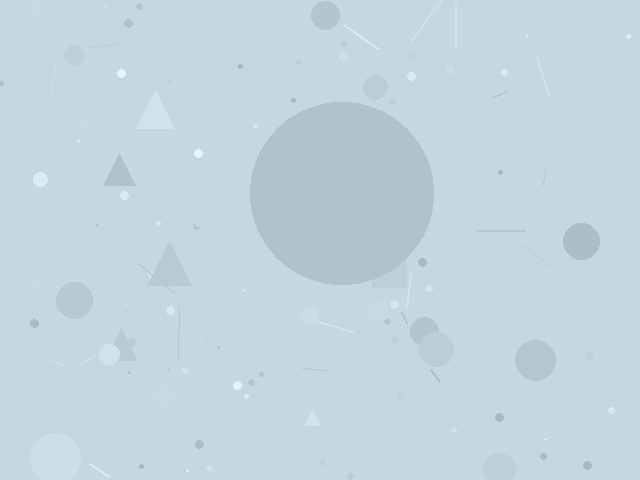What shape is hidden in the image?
A circle is hidden in the image.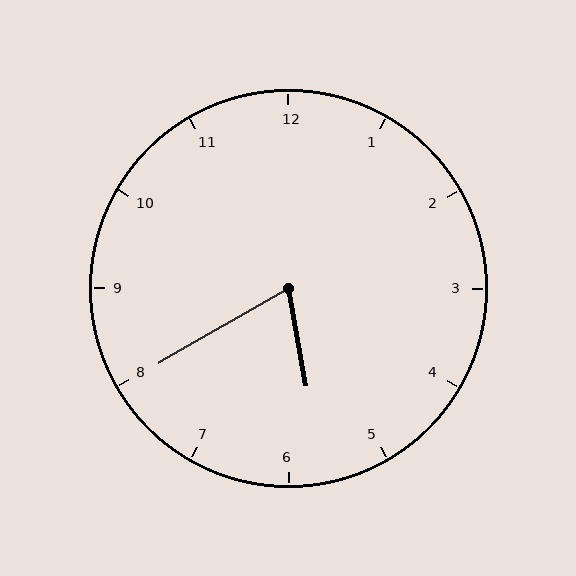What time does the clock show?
5:40.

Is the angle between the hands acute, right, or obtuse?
It is acute.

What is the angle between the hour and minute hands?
Approximately 70 degrees.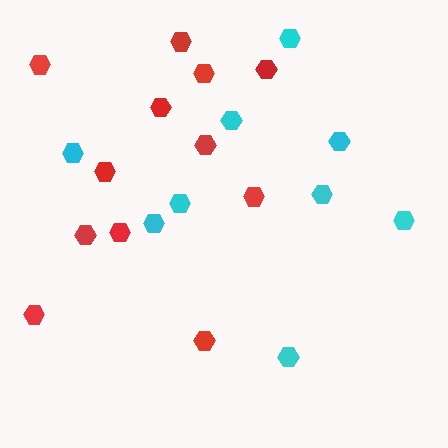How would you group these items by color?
There are 2 groups: one group of red hexagons (12) and one group of cyan hexagons (9).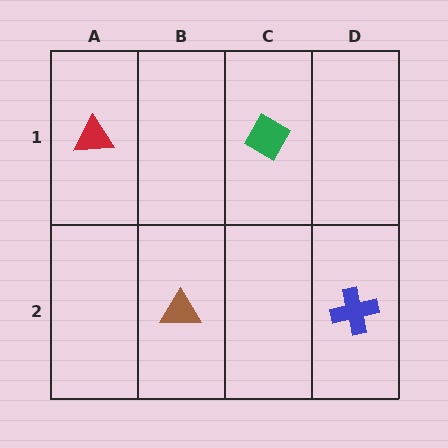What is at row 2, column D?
A blue cross.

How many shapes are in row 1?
2 shapes.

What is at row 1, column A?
A red triangle.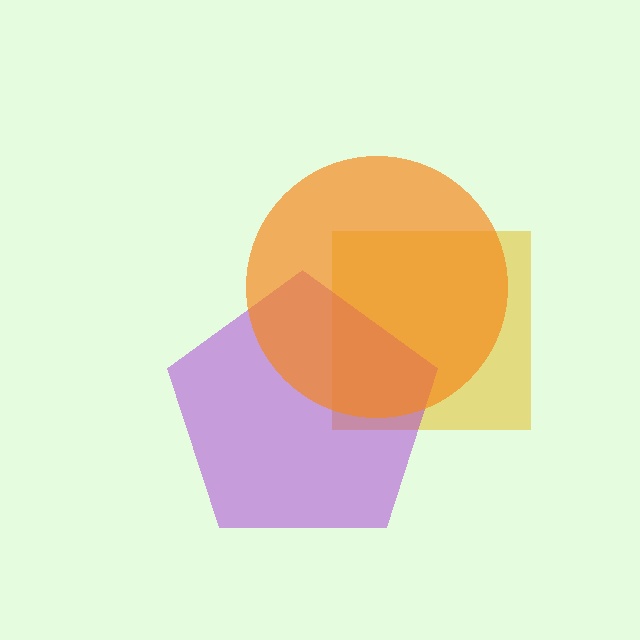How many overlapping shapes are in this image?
There are 3 overlapping shapes in the image.